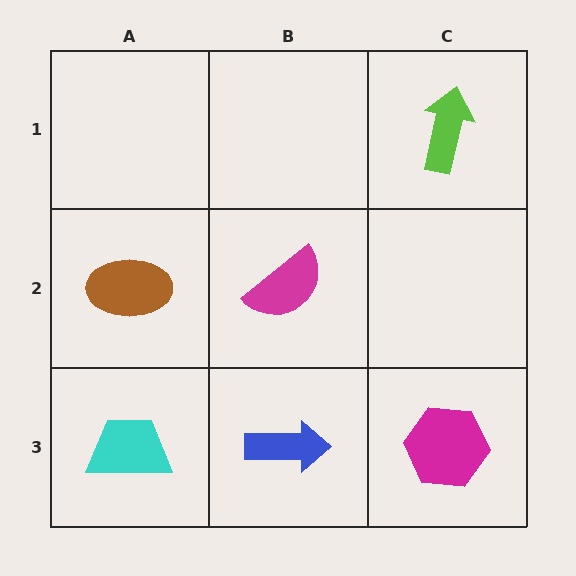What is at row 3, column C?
A magenta hexagon.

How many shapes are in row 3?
3 shapes.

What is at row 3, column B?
A blue arrow.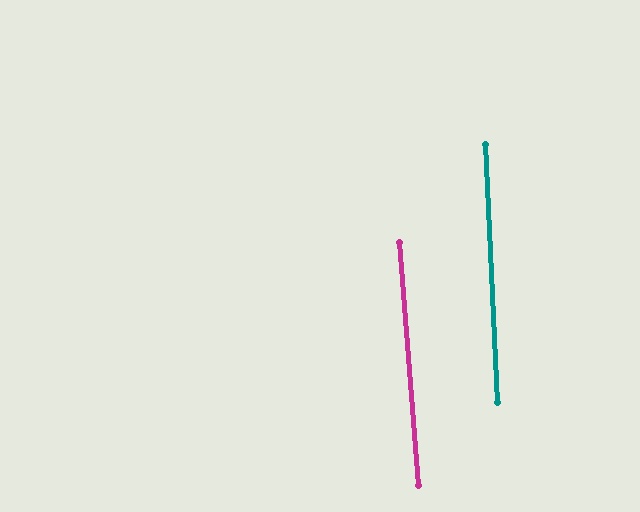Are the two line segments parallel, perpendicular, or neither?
Parallel — their directions differ by only 1.6°.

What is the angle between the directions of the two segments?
Approximately 2 degrees.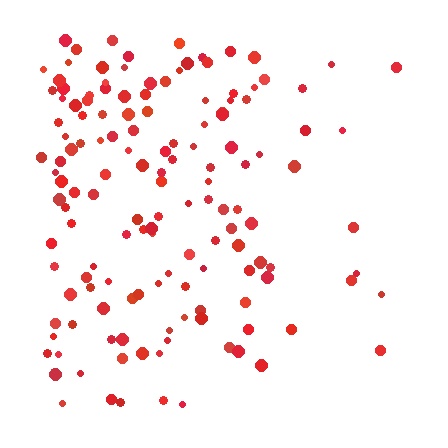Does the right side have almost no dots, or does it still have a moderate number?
Still a moderate number, just noticeably fewer than the left.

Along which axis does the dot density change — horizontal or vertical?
Horizontal.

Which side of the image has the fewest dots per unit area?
The right.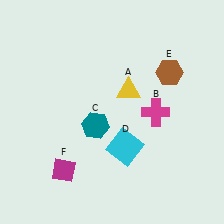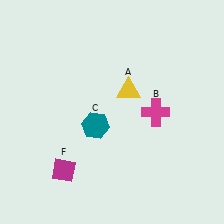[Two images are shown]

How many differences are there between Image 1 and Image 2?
There are 2 differences between the two images.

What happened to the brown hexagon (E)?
The brown hexagon (E) was removed in Image 2. It was in the top-right area of Image 1.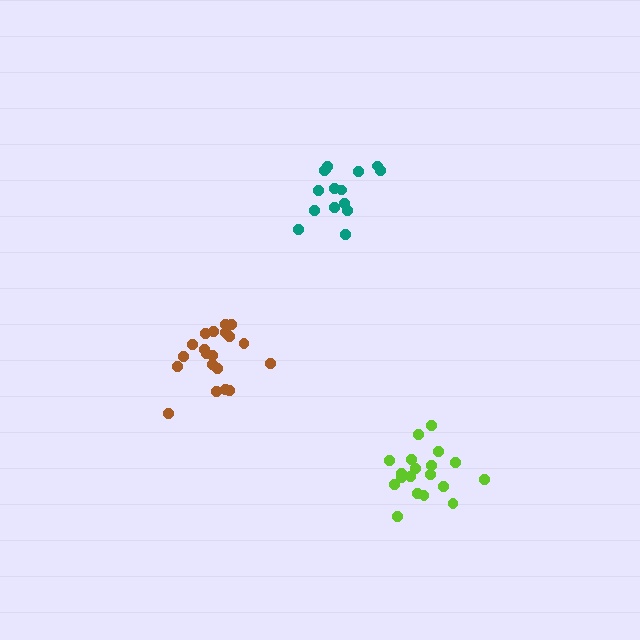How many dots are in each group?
Group 1: 15 dots, Group 2: 20 dots, Group 3: 19 dots (54 total).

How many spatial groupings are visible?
There are 3 spatial groupings.